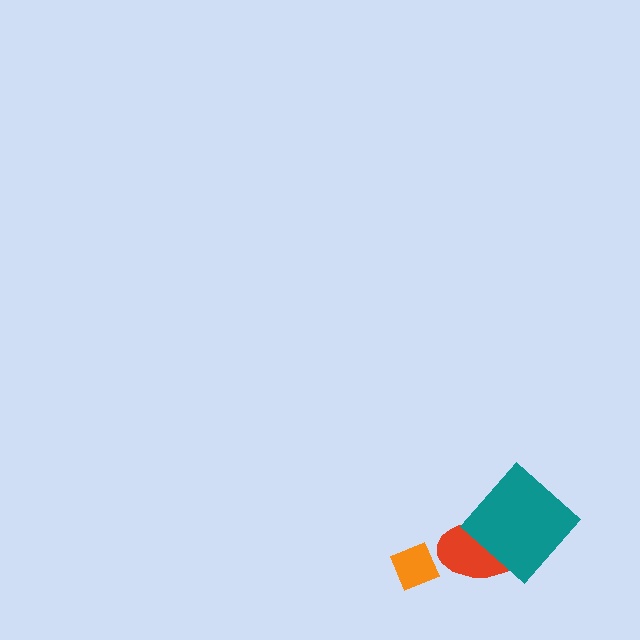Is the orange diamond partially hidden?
No, no other shape covers it.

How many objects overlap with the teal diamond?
1 object overlaps with the teal diamond.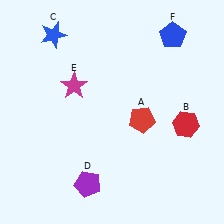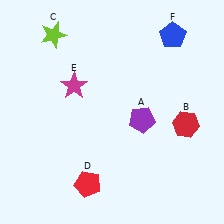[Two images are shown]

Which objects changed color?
A changed from red to purple. C changed from blue to lime. D changed from purple to red.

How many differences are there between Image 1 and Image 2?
There are 3 differences between the two images.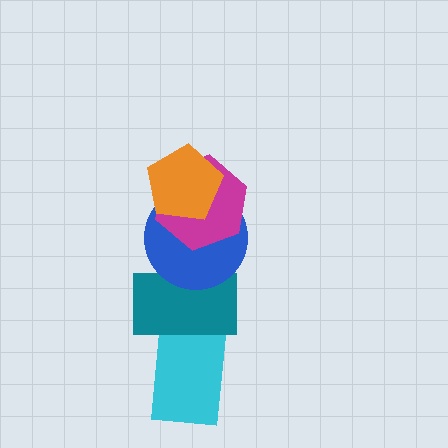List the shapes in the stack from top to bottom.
From top to bottom: the orange pentagon, the magenta hexagon, the blue circle, the teal rectangle, the cyan rectangle.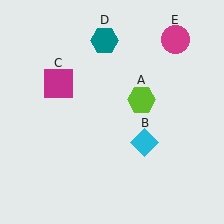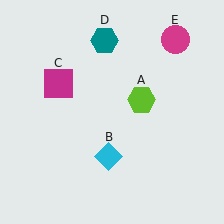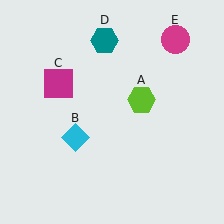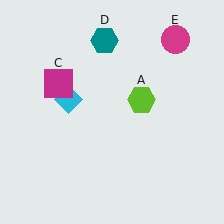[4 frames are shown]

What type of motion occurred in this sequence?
The cyan diamond (object B) rotated clockwise around the center of the scene.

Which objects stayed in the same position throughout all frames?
Lime hexagon (object A) and magenta square (object C) and teal hexagon (object D) and magenta circle (object E) remained stationary.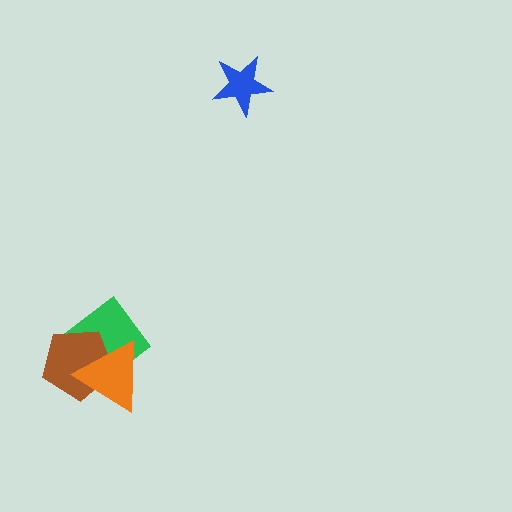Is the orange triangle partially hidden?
No, no other shape covers it.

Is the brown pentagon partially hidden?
Yes, it is partially covered by another shape.